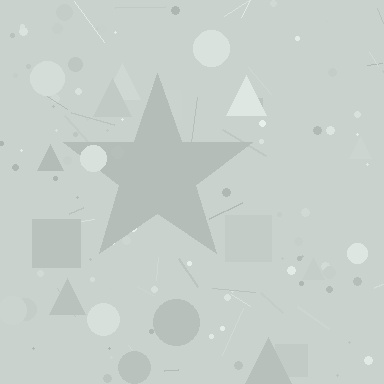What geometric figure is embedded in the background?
A star is embedded in the background.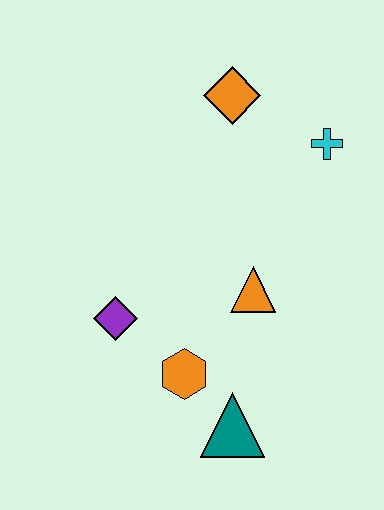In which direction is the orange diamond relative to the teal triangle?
The orange diamond is above the teal triangle.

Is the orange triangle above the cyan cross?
No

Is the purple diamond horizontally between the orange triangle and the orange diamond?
No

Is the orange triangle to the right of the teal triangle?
Yes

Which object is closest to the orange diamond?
The cyan cross is closest to the orange diamond.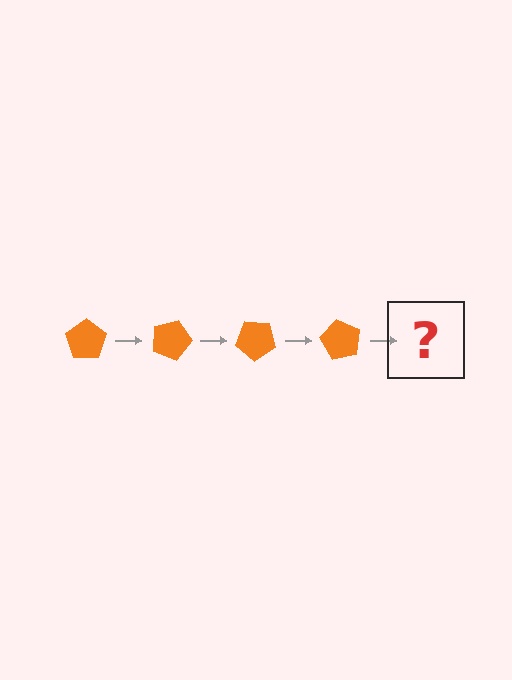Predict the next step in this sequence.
The next step is an orange pentagon rotated 80 degrees.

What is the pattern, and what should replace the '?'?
The pattern is that the pentagon rotates 20 degrees each step. The '?' should be an orange pentagon rotated 80 degrees.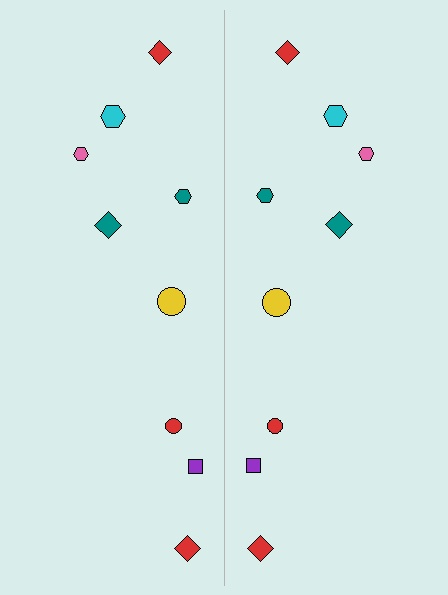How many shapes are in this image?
There are 18 shapes in this image.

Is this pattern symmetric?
Yes, this pattern has bilateral (reflection) symmetry.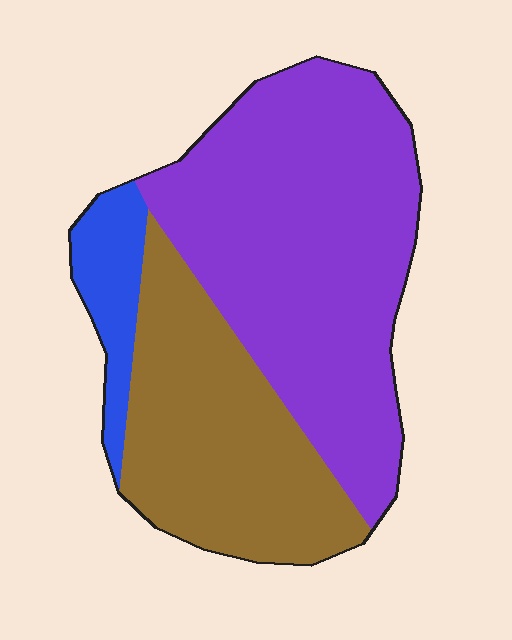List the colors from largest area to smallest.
From largest to smallest: purple, brown, blue.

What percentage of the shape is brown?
Brown takes up about one third (1/3) of the shape.